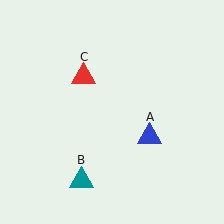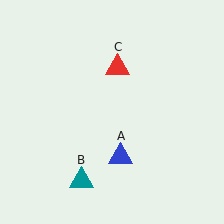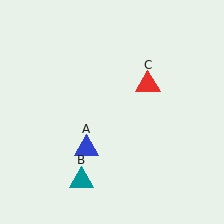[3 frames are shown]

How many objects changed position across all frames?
2 objects changed position: blue triangle (object A), red triangle (object C).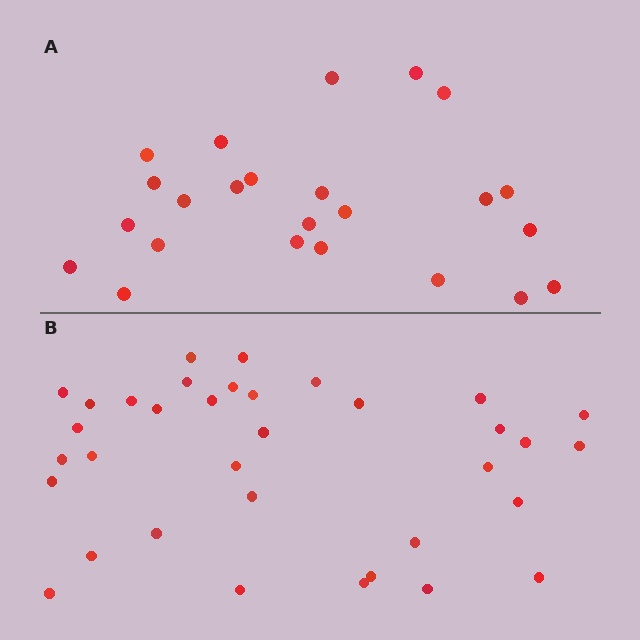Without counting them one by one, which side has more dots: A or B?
Region B (the bottom region) has more dots.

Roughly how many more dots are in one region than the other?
Region B has roughly 12 or so more dots than region A.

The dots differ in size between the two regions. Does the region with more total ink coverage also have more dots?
No. Region A has more total ink coverage because its dots are larger, but region B actually contains more individual dots. Total area can be misleading — the number of items is what matters here.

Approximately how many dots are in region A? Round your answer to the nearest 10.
About 20 dots. (The exact count is 24, which rounds to 20.)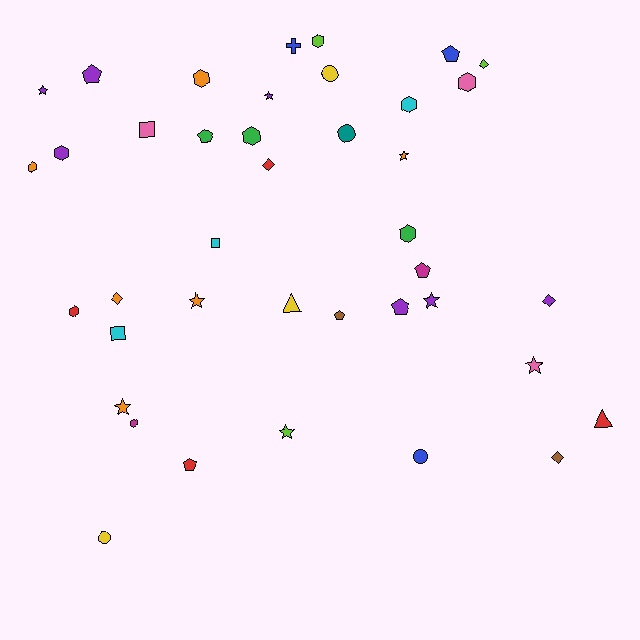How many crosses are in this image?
There is 1 cross.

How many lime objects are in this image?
There are 3 lime objects.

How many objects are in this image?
There are 40 objects.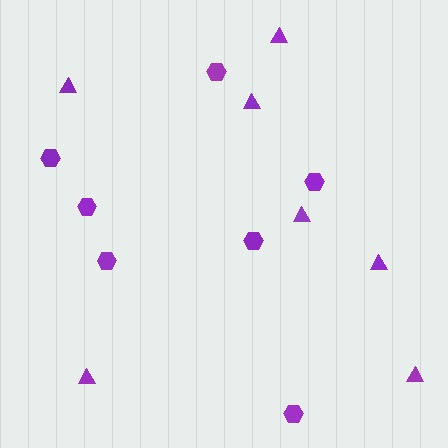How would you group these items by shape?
There are 2 groups: one group of hexagons (7) and one group of triangles (7).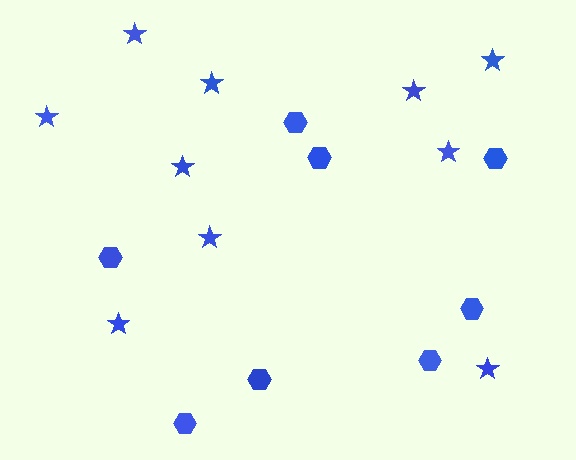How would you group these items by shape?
There are 2 groups: one group of stars (10) and one group of hexagons (8).